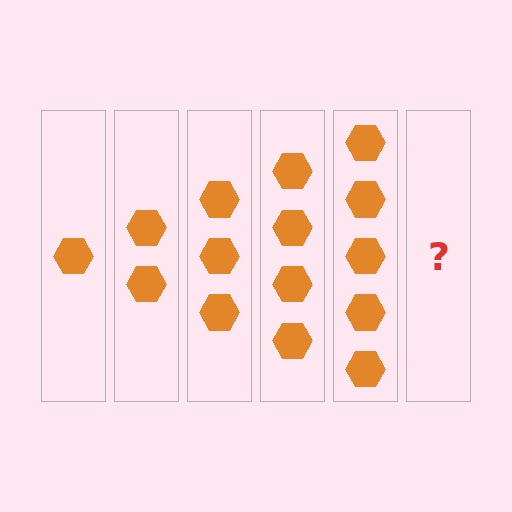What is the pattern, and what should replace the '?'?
The pattern is that each step adds one more hexagon. The '?' should be 6 hexagons.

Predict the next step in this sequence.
The next step is 6 hexagons.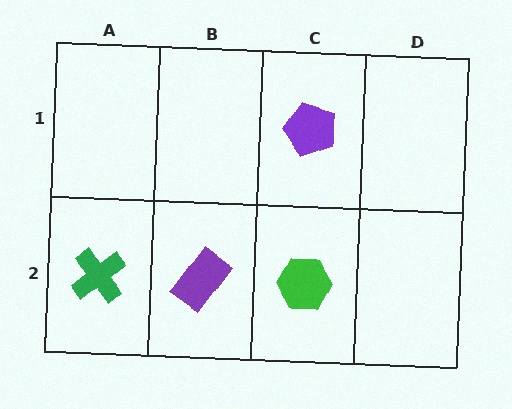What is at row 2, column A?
A green cross.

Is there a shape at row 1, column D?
No, that cell is empty.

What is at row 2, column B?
A purple rectangle.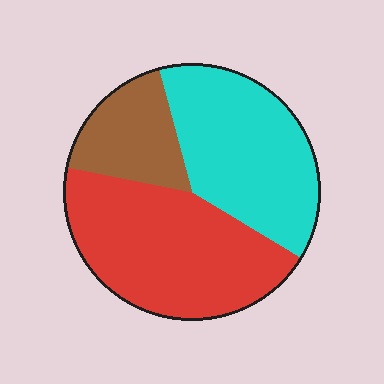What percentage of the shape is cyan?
Cyan covers 38% of the shape.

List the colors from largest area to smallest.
From largest to smallest: red, cyan, brown.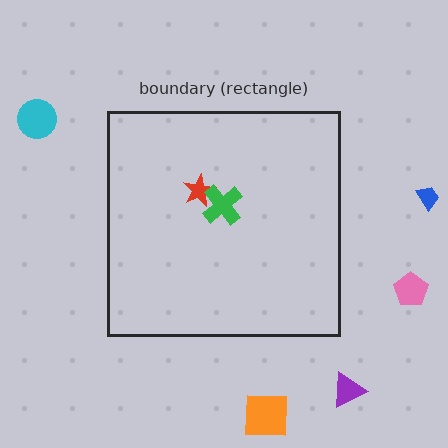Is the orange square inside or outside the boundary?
Outside.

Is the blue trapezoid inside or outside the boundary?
Outside.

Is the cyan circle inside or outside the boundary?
Outside.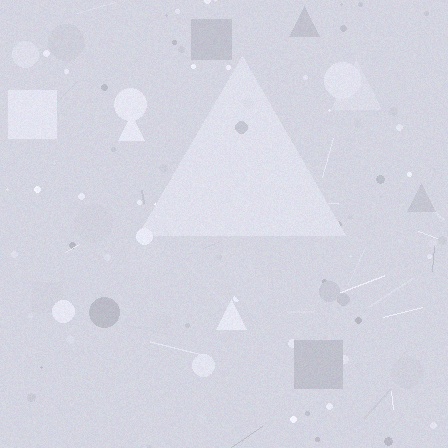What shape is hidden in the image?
A triangle is hidden in the image.